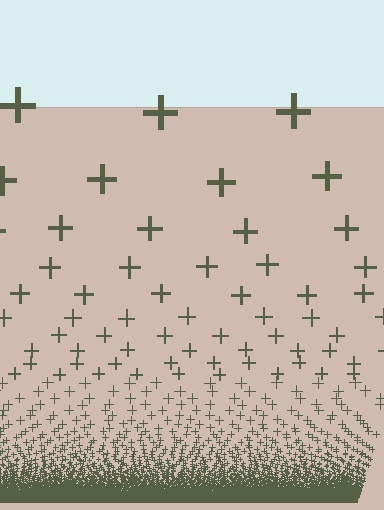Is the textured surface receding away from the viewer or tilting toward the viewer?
The surface appears to tilt toward the viewer. Texture elements get larger and sparser toward the top.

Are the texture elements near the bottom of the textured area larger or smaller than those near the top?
Smaller. The gradient is inverted — elements near the bottom are smaller and denser.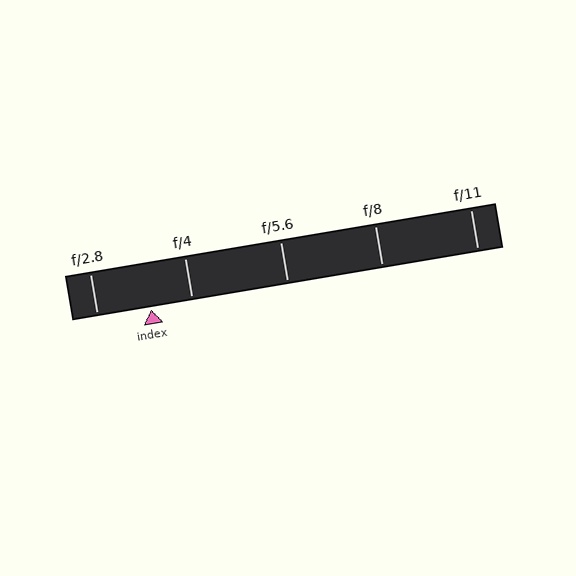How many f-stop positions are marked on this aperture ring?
There are 5 f-stop positions marked.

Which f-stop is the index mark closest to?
The index mark is closest to f/4.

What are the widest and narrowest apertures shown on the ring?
The widest aperture shown is f/2.8 and the narrowest is f/11.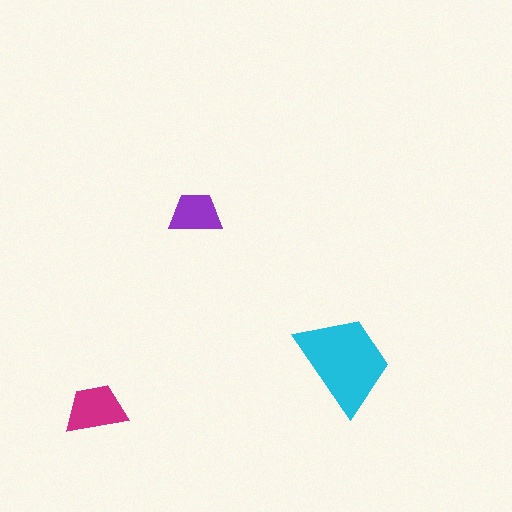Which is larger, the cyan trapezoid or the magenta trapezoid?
The cyan one.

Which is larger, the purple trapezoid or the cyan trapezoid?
The cyan one.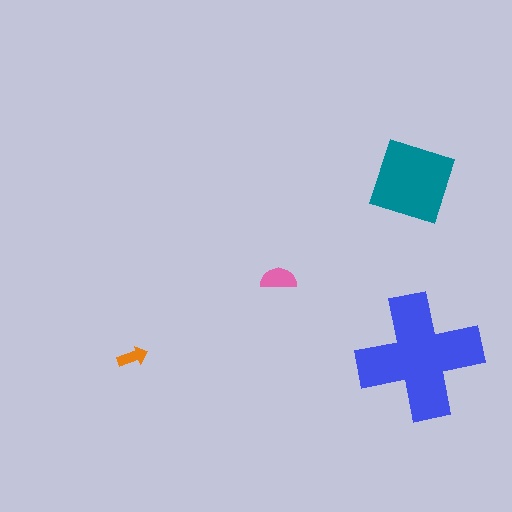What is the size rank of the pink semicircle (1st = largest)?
3rd.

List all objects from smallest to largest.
The orange arrow, the pink semicircle, the teal diamond, the blue cross.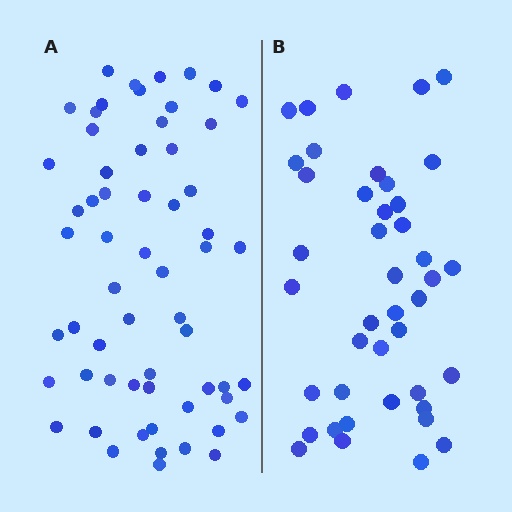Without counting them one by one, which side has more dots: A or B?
Region A (the left region) has more dots.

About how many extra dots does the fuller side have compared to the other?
Region A has approximately 20 more dots than region B.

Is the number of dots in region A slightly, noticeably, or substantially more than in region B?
Region A has noticeably more, but not dramatically so. The ratio is roughly 1.4 to 1.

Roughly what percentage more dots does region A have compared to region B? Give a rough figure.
About 45% more.